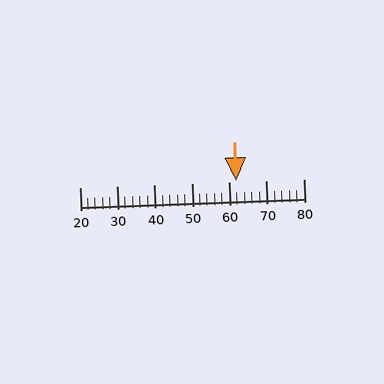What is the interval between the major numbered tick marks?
The major tick marks are spaced 10 units apart.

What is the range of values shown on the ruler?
The ruler shows values from 20 to 80.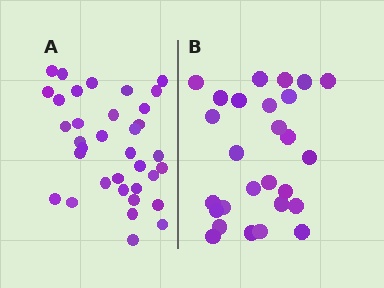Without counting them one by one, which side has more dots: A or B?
Region A (the left region) has more dots.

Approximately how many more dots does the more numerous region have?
Region A has roughly 8 or so more dots than region B.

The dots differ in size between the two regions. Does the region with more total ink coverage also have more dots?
No. Region B has more total ink coverage because its dots are larger, but region A actually contains more individual dots. Total area can be misleading — the number of items is what matters here.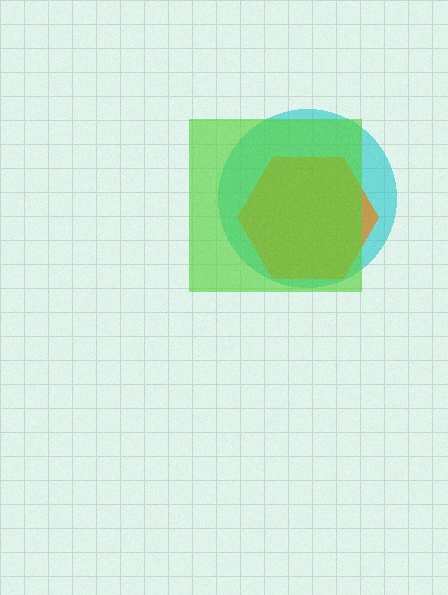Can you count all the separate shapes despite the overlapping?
Yes, there are 3 separate shapes.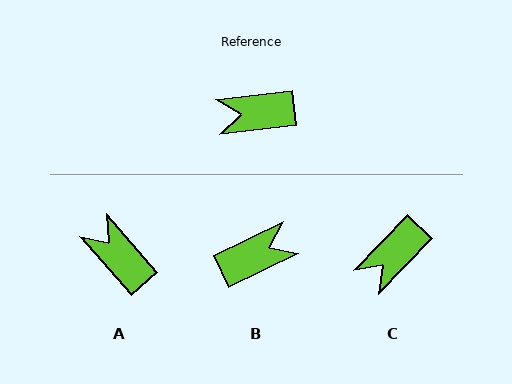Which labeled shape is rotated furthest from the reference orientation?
B, about 161 degrees away.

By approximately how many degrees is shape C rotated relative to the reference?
Approximately 39 degrees counter-clockwise.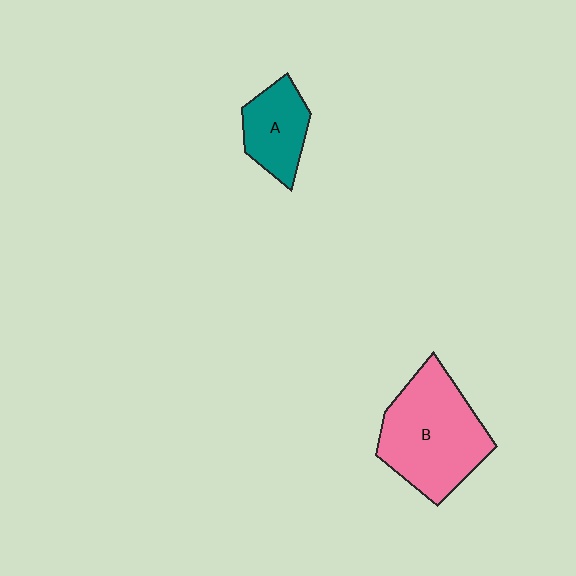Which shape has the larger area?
Shape B (pink).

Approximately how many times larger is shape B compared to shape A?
Approximately 2.0 times.